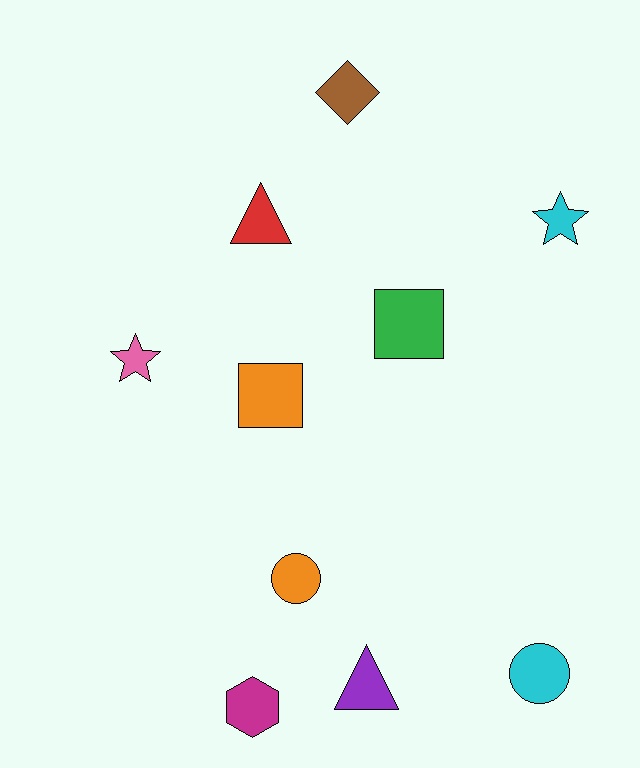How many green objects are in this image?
There is 1 green object.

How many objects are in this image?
There are 10 objects.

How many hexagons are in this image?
There is 1 hexagon.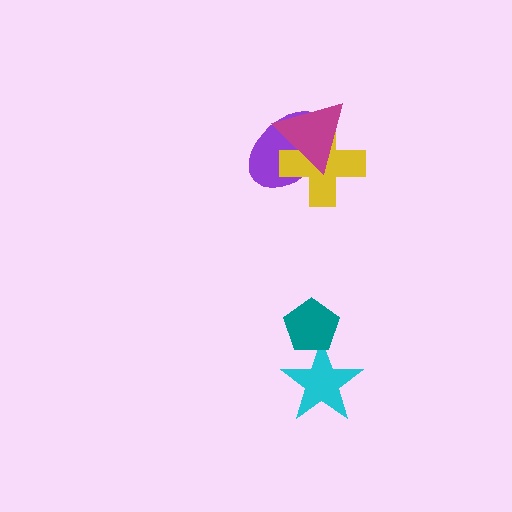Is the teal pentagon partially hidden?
No, no other shape covers it.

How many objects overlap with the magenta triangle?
2 objects overlap with the magenta triangle.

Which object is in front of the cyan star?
The teal pentagon is in front of the cyan star.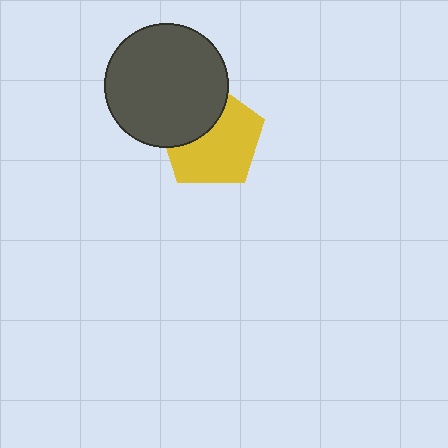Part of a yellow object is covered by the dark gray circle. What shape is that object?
It is a pentagon.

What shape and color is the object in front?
The object in front is a dark gray circle.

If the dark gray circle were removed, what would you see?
You would see the complete yellow pentagon.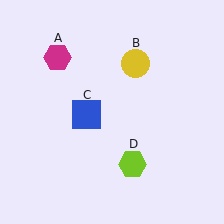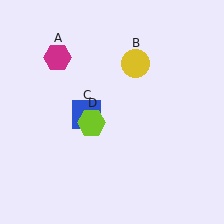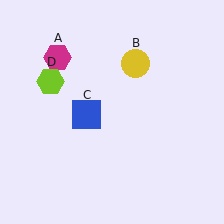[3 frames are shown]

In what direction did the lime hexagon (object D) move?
The lime hexagon (object D) moved up and to the left.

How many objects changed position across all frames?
1 object changed position: lime hexagon (object D).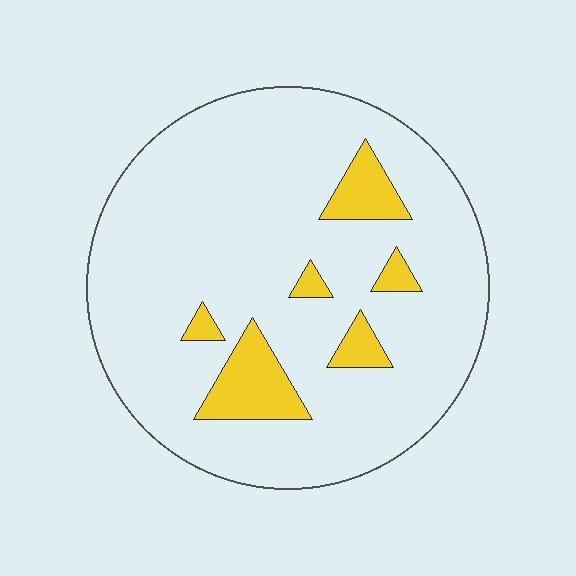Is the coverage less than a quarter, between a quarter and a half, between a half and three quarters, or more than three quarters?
Less than a quarter.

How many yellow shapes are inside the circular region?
6.